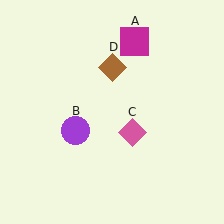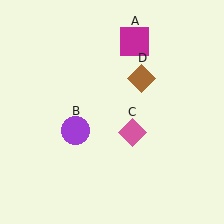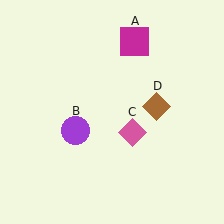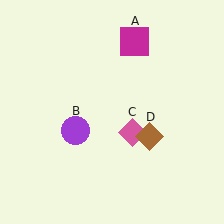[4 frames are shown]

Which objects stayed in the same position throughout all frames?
Magenta square (object A) and purple circle (object B) and pink diamond (object C) remained stationary.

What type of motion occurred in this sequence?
The brown diamond (object D) rotated clockwise around the center of the scene.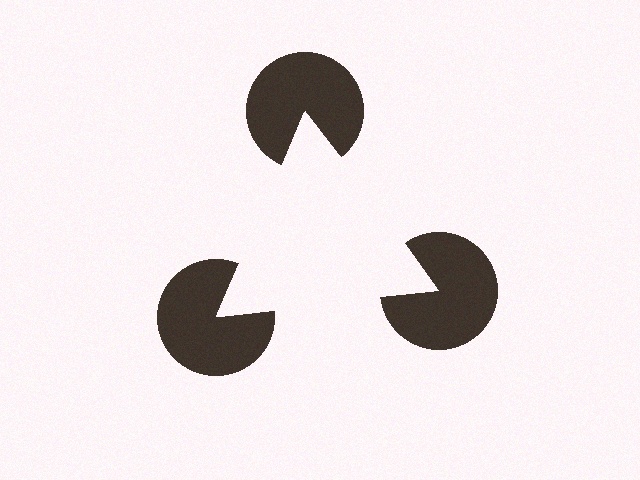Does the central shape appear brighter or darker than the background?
It typically appears slightly brighter than the background, even though no actual brightness change is drawn.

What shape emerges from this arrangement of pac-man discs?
An illusory triangle — its edges are inferred from the aligned wedge cuts in the pac-man discs, not physically drawn.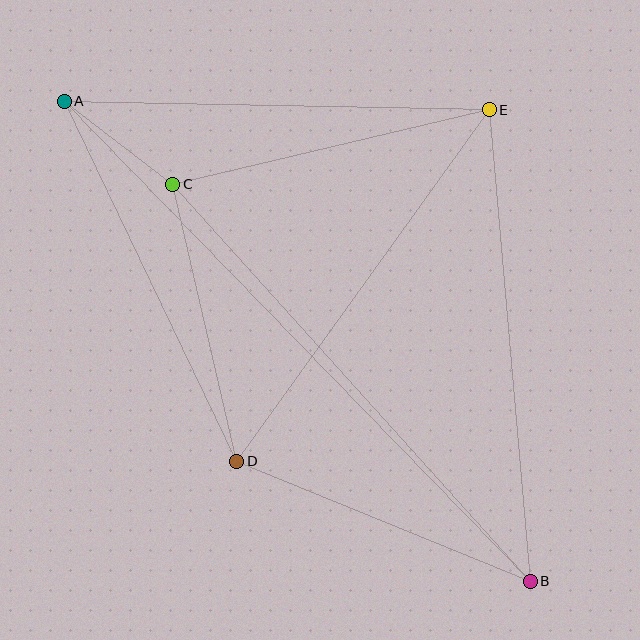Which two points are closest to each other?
Points A and C are closest to each other.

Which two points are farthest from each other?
Points A and B are farthest from each other.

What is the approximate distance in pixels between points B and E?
The distance between B and E is approximately 474 pixels.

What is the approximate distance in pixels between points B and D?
The distance between B and D is approximately 317 pixels.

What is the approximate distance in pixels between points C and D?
The distance between C and D is approximately 284 pixels.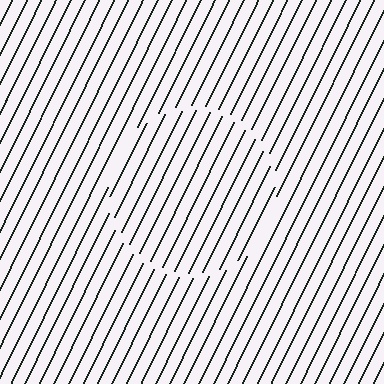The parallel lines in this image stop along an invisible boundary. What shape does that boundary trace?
An illusory circle. The interior of the shape contains the same grating, shifted by half a period — the contour is defined by the phase discontinuity where line-ends from the inner and outer gratings abut.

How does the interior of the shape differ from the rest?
The interior of the shape contains the same grating, shifted by half a period — the contour is defined by the phase discontinuity where line-ends from the inner and outer gratings abut.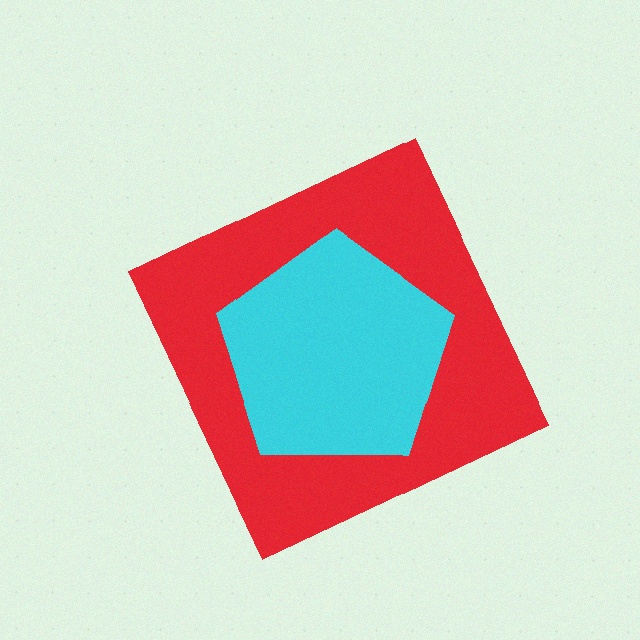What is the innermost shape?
The cyan pentagon.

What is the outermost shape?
The red diamond.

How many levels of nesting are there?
2.